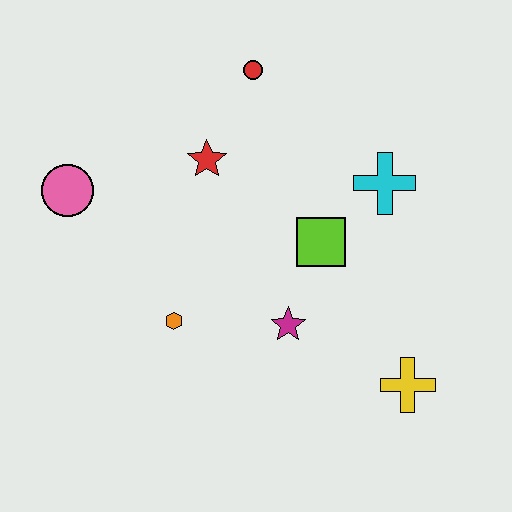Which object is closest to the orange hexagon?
The magenta star is closest to the orange hexagon.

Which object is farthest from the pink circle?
The yellow cross is farthest from the pink circle.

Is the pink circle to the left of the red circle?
Yes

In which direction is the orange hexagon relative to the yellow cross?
The orange hexagon is to the left of the yellow cross.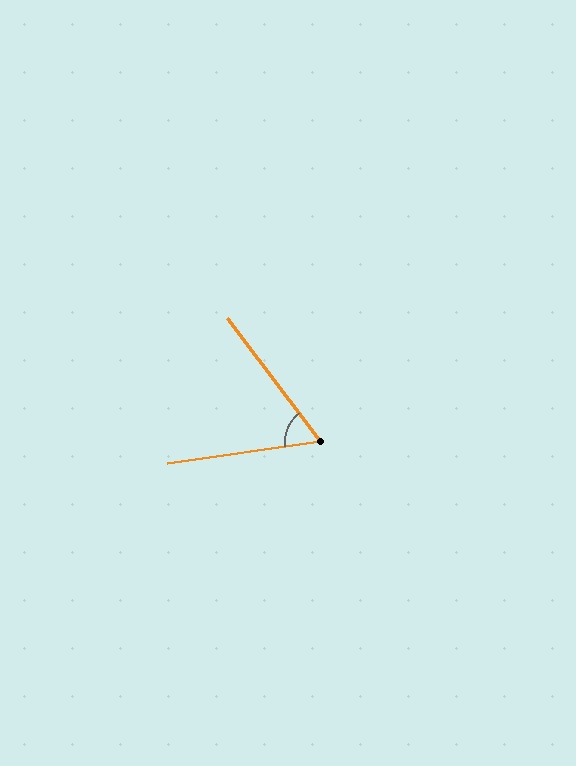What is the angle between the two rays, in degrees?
Approximately 61 degrees.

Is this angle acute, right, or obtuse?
It is acute.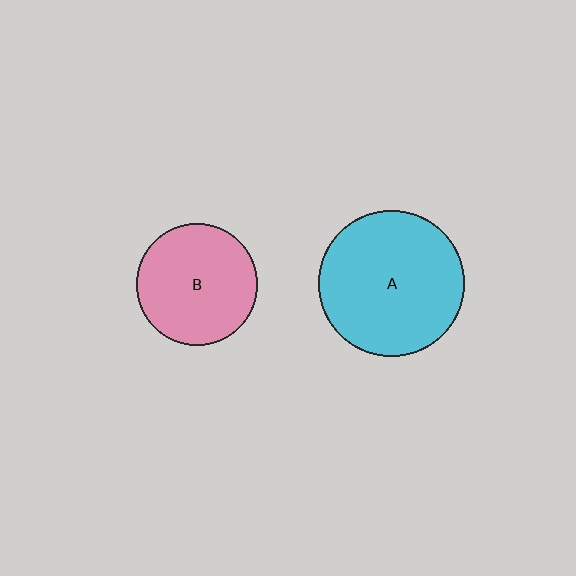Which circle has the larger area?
Circle A (cyan).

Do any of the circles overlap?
No, none of the circles overlap.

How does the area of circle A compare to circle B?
Approximately 1.4 times.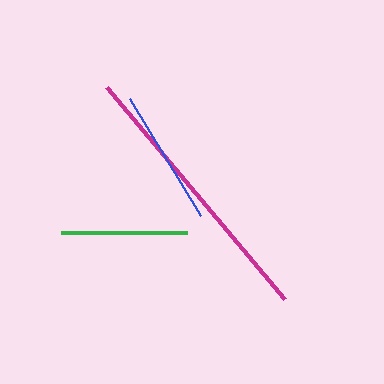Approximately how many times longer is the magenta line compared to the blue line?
The magenta line is approximately 2.0 times the length of the blue line.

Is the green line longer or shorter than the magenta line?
The magenta line is longer than the green line.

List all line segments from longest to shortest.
From longest to shortest: magenta, blue, green.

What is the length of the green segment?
The green segment is approximately 125 pixels long.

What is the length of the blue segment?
The blue segment is approximately 137 pixels long.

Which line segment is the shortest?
The green line is the shortest at approximately 125 pixels.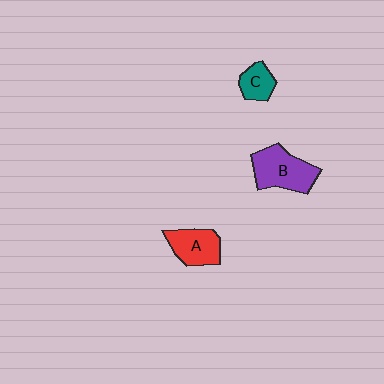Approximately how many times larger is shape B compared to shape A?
Approximately 1.3 times.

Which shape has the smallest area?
Shape C (teal).